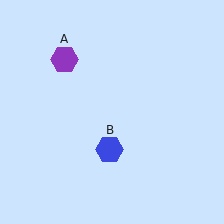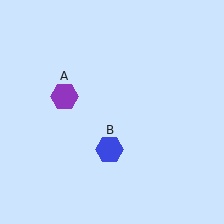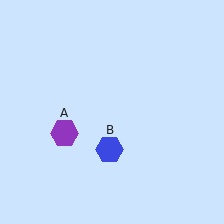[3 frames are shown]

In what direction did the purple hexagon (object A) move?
The purple hexagon (object A) moved down.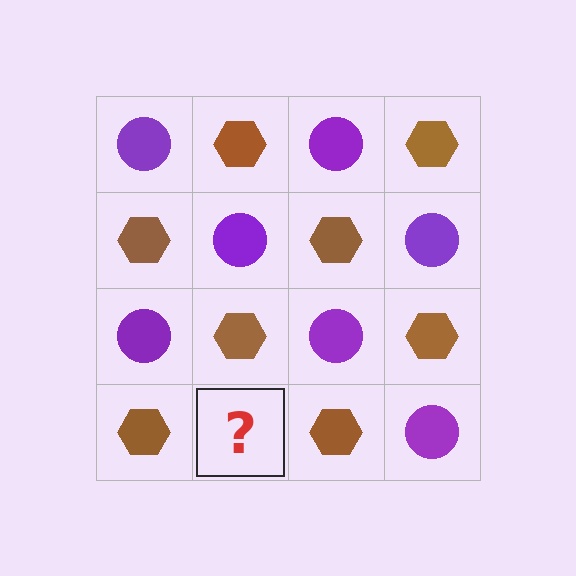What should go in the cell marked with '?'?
The missing cell should contain a purple circle.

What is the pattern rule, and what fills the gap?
The rule is that it alternates purple circle and brown hexagon in a checkerboard pattern. The gap should be filled with a purple circle.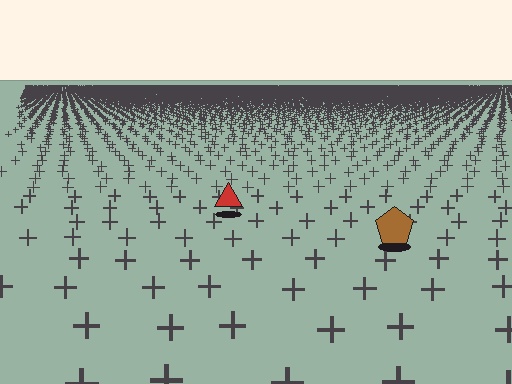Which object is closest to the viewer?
The brown pentagon is closest. The texture marks near it are larger and more spread out.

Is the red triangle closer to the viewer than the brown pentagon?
No. The brown pentagon is closer — you can tell from the texture gradient: the ground texture is coarser near it.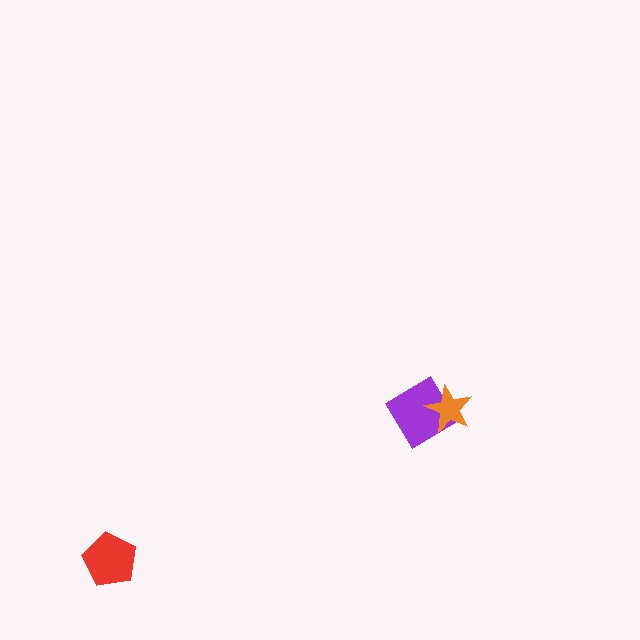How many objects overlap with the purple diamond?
1 object overlaps with the purple diamond.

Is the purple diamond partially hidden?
Yes, it is partially covered by another shape.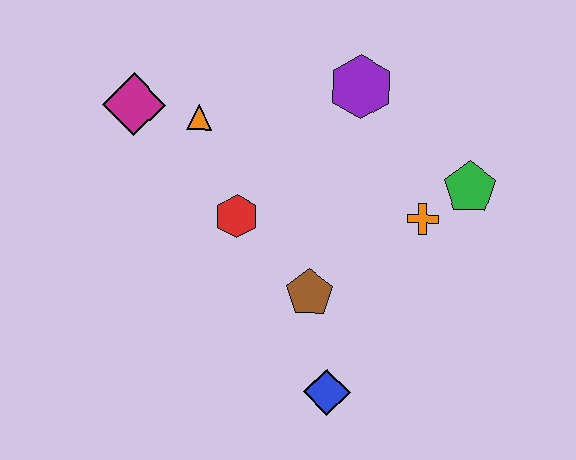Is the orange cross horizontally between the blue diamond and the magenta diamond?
No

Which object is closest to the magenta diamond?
The orange triangle is closest to the magenta diamond.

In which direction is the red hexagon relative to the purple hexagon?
The red hexagon is below the purple hexagon.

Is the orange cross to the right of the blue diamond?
Yes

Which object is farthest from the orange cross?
The magenta diamond is farthest from the orange cross.